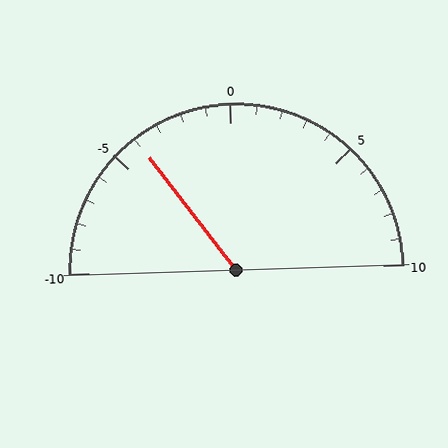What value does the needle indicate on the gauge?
The needle indicates approximately -4.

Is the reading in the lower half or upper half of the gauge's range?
The reading is in the lower half of the range (-10 to 10).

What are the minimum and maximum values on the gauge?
The gauge ranges from -10 to 10.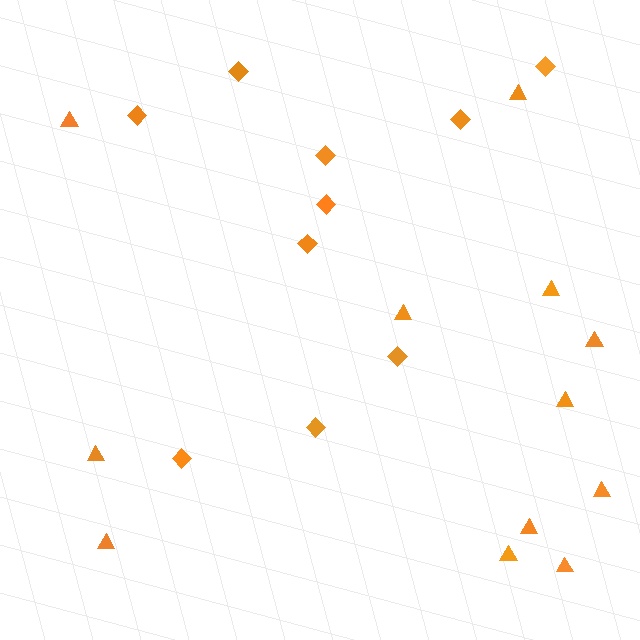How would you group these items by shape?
There are 2 groups: one group of triangles (12) and one group of diamonds (10).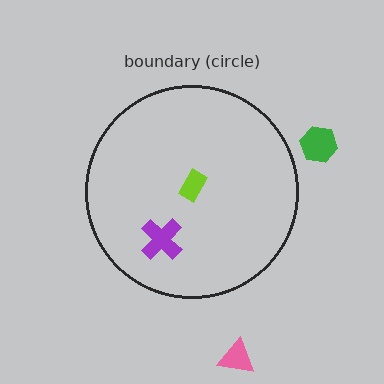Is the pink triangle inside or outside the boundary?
Outside.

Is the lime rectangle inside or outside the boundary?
Inside.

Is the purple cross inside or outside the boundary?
Inside.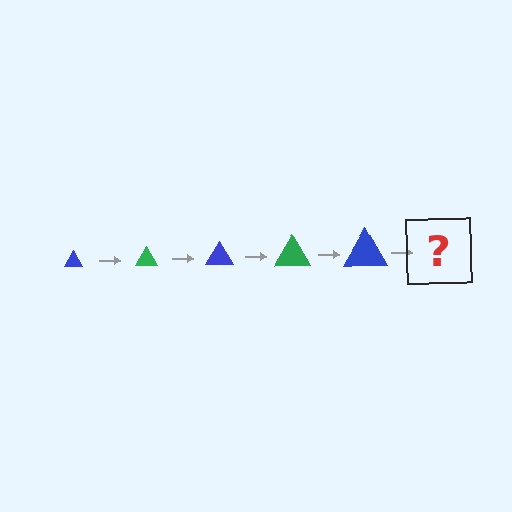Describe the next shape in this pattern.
It should be a green triangle, larger than the previous one.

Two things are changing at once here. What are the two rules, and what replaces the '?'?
The two rules are that the triangle grows larger each step and the color cycles through blue and green. The '?' should be a green triangle, larger than the previous one.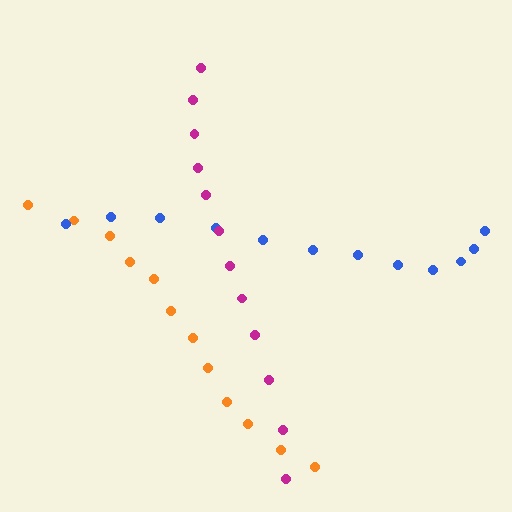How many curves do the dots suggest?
There are 3 distinct paths.